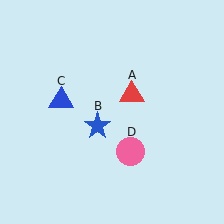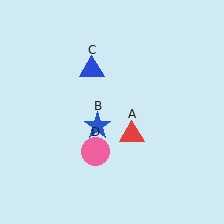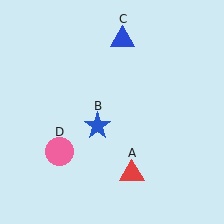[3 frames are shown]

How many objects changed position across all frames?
3 objects changed position: red triangle (object A), blue triangle (object C), pink circle (object D).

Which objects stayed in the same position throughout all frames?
Blue star (object B) remained stationary.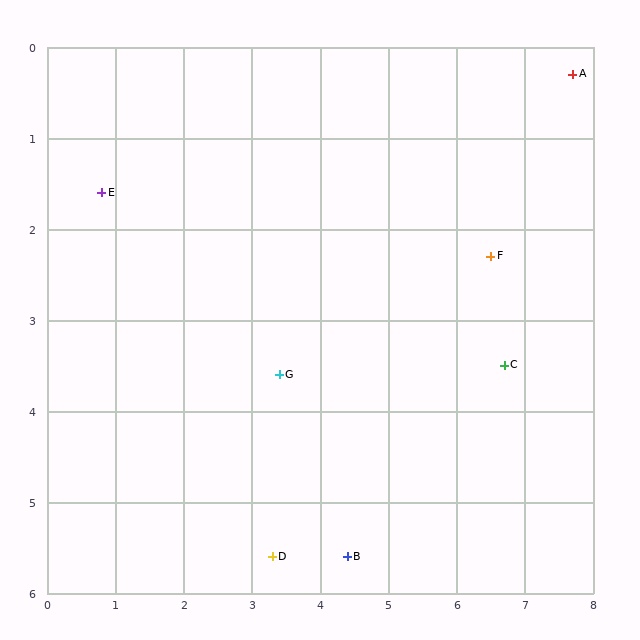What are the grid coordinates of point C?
Point C is at approximately (6.7, 3.5).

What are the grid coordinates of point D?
Point D is at approximately (3.3, 5.6).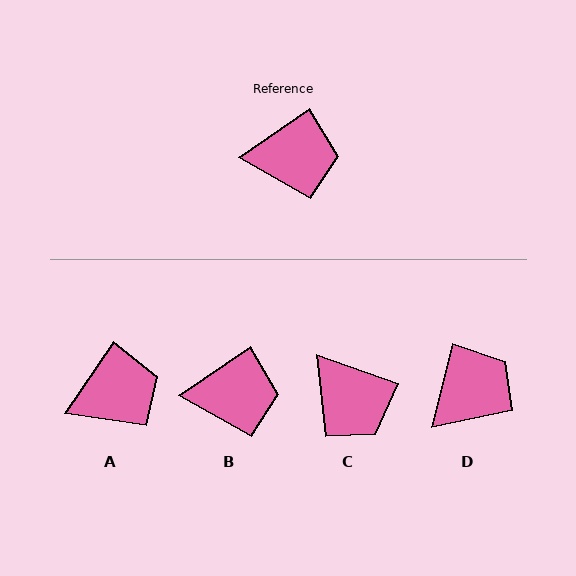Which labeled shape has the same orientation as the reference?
B.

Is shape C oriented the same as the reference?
No, it is off by about 55 degrees.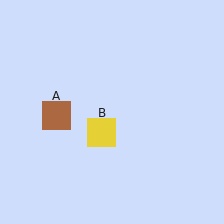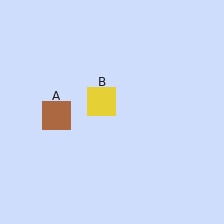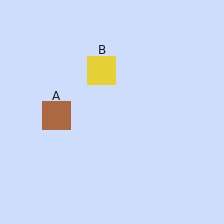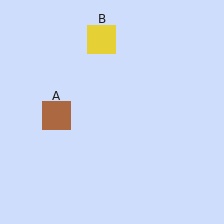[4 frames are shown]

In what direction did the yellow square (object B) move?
The yellow square (object B) moved up.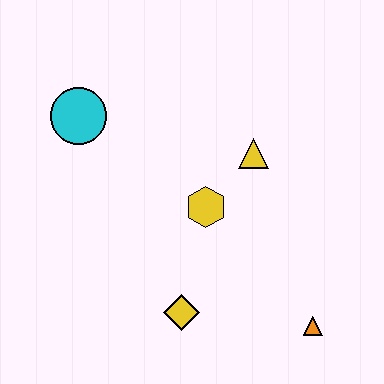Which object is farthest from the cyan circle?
The orange triangle is farthest from the cyan circle.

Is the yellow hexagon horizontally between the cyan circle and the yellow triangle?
Yes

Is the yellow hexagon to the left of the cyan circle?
No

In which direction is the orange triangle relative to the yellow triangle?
The orange triangle is below the yellow triangle.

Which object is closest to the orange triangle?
The yellow diamond is closest to the orange triangle.